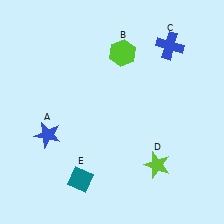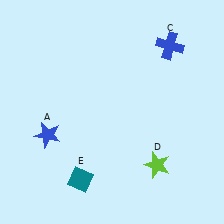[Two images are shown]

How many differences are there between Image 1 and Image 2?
There is 1 difference between the two images.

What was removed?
The lime hexagon (B) was removed in Image 2.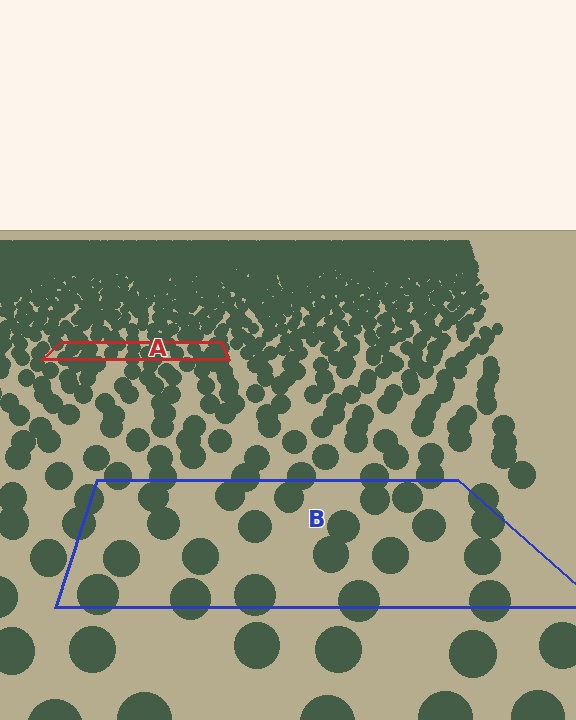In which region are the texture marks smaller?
The texture marks are smaller in region A, because it is farther away.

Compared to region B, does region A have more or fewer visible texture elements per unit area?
Region A has more texture elements per unit area — they are packed more densely because it is farther away.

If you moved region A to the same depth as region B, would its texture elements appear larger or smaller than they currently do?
They would appear larger. At a closer depth, the same texture elements are projected at a bigger on-screen size.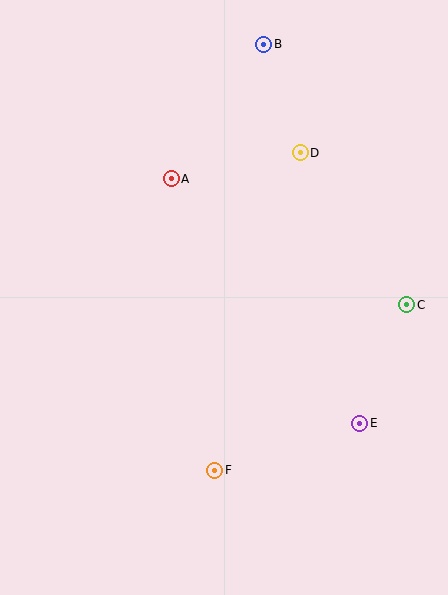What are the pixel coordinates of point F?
Point F is at (215, 470).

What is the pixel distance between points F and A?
The distance between F and A is 295 pixels.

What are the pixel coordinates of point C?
Point C is at (407, 305).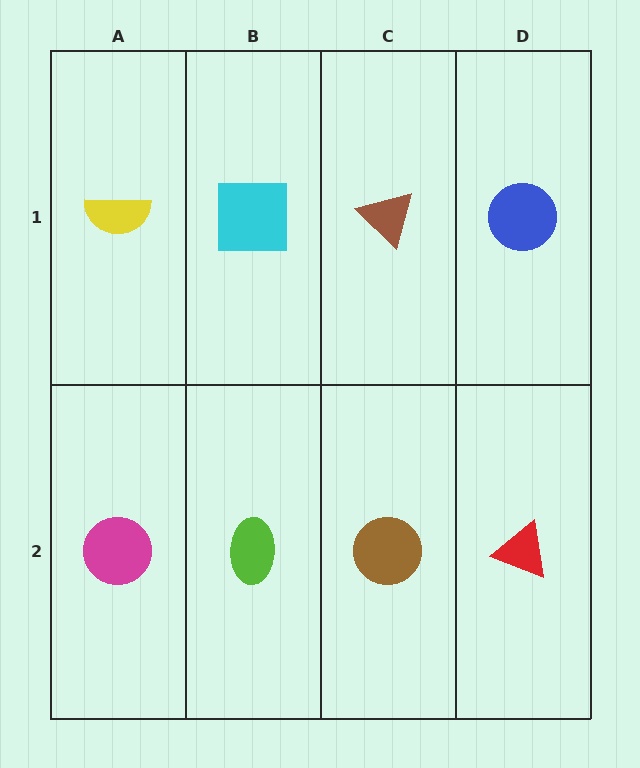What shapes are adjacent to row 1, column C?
A brown circle (row 2, column C), a cyan square (row 1, column B), a blue circle (row 1, column D).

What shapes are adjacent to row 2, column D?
A blue circle (row 1, column D), a brown circle (row 2, column C).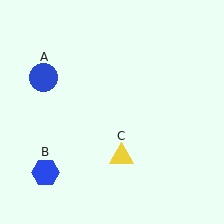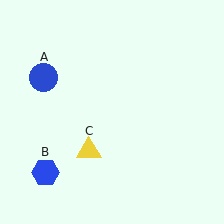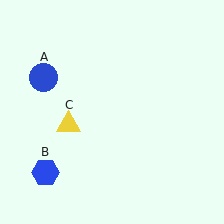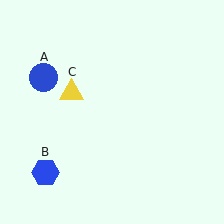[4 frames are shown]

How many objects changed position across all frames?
1 object changed position: yellow triangle (object C).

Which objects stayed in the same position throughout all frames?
Blue circle (object A) and blue hexagon (object B) remained stationary.